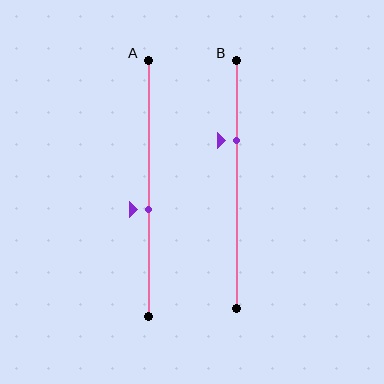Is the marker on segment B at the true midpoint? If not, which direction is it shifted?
No, the marker on segment B is shifted upward by about 18% of the segment length.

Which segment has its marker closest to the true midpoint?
Segment A has its marker closest to the true midpoint.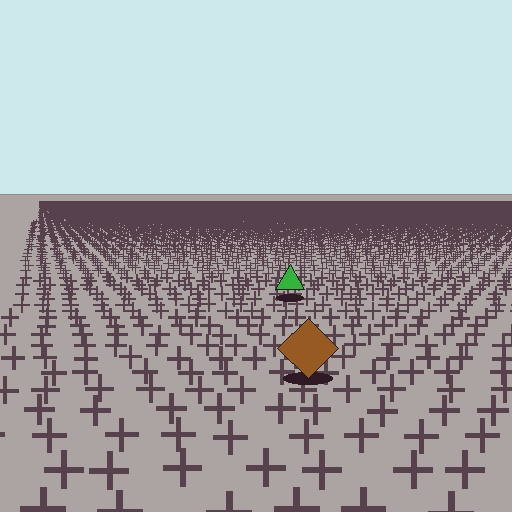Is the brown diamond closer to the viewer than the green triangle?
Yes. The brown diamond is closer — you can tell from the texture gradient: the ground texture is coarser near it.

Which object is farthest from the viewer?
The green triangle is farthest from the viewer. It appears smaller and the ground texture around it is denser.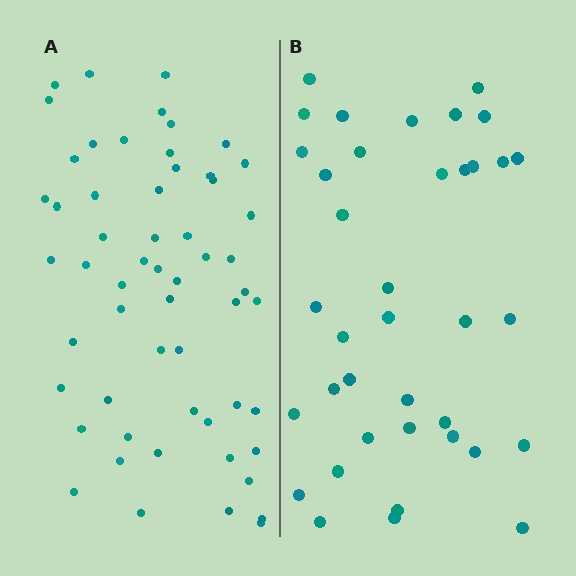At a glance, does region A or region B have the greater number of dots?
Region A (the left region) has more dots.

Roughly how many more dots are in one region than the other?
Region A has approximately 20 more dots than region B.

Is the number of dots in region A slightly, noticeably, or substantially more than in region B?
Region A has substantially more. The ratio is roughly 1.5 to 1.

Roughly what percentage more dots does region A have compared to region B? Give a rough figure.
About 50% more.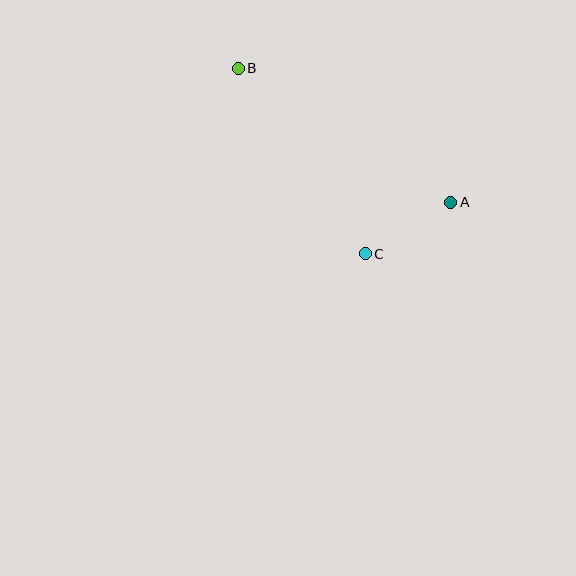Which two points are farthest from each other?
Points A and B are farthest from each other.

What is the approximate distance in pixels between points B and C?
The distance between B and C is approximately 225 pixels.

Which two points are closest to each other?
Points A and C are closest to each other.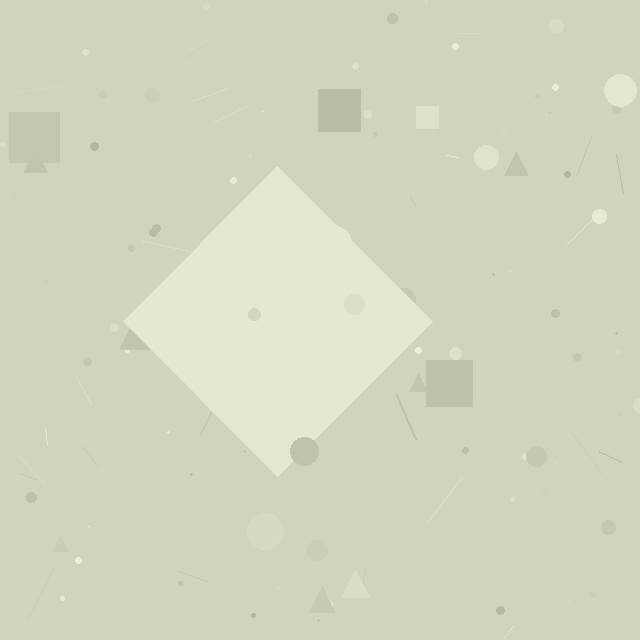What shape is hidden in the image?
A diamond is hidden in the image.